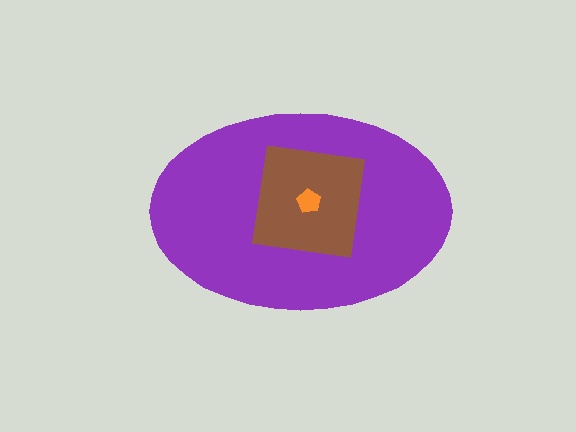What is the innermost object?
The orange pentagon.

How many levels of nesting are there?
3.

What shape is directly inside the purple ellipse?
The brown square.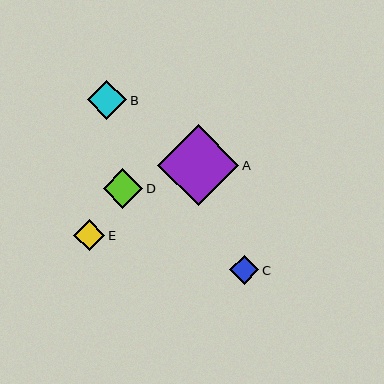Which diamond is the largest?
Diamond A is the largest with a size of approximately 82 pixels.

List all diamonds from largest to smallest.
From largest to smallest: A, D, B, E, C.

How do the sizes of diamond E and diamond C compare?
Diamond E and diamond C are approximately the same size.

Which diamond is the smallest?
Diamond C is the smallest with a size of approximately 29 pixels.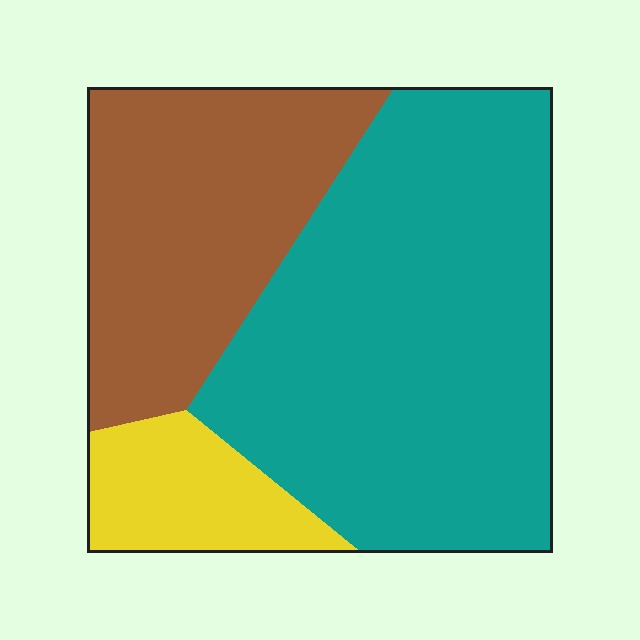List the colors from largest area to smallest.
From largest to smallest: teal, brown, yellow.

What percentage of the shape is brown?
Brown takes up about one third (1/3) of the shape.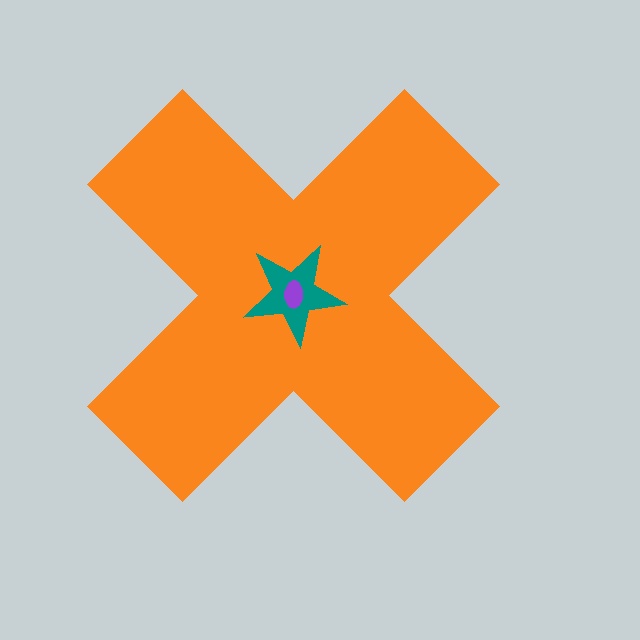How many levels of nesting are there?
3.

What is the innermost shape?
The purple ellipse.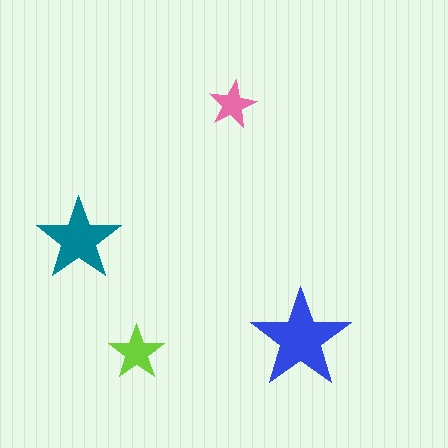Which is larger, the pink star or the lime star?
The lime one.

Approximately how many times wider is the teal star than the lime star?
About 1.5 times wider.